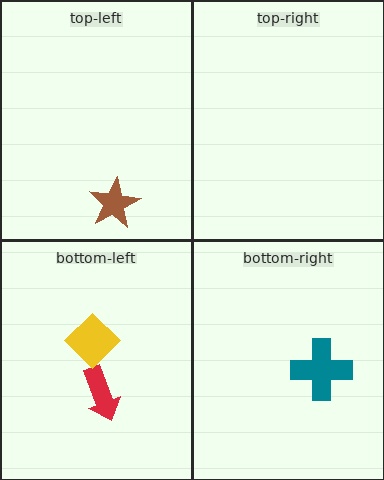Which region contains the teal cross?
The bottom-right region.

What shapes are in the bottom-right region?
The teal cross.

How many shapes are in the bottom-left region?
2.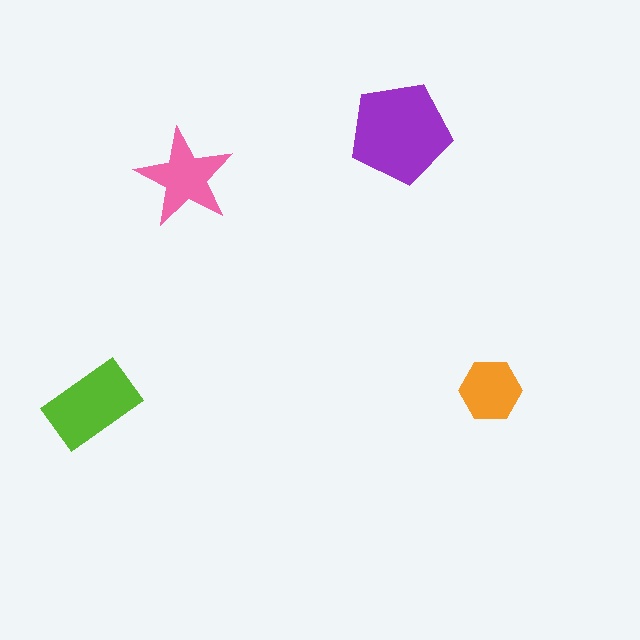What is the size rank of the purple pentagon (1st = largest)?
1st.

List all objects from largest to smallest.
The purple pentagon, the lime rectangle, the pink star, the orange hexagon.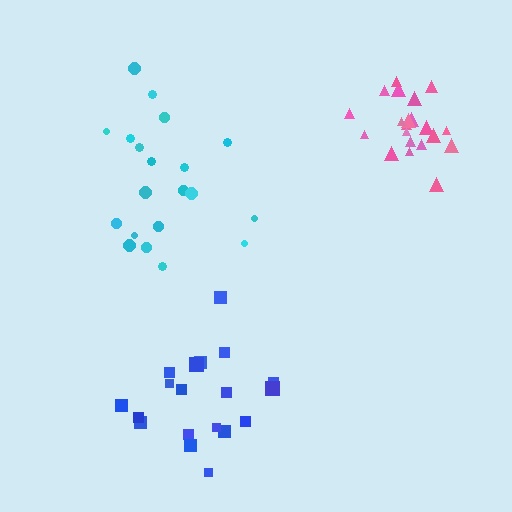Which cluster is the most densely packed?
Pink.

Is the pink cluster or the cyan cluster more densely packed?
Pink.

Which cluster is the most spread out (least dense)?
Cyan.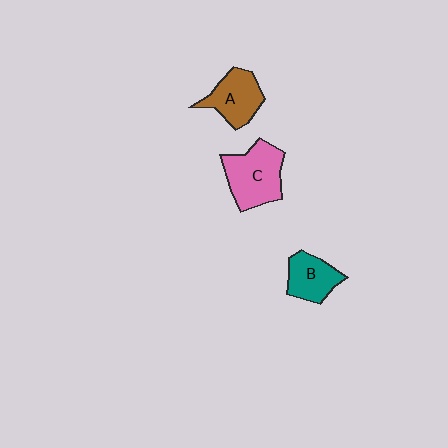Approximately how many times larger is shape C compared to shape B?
Approximately 1.5 times.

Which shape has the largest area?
Shape C (pink).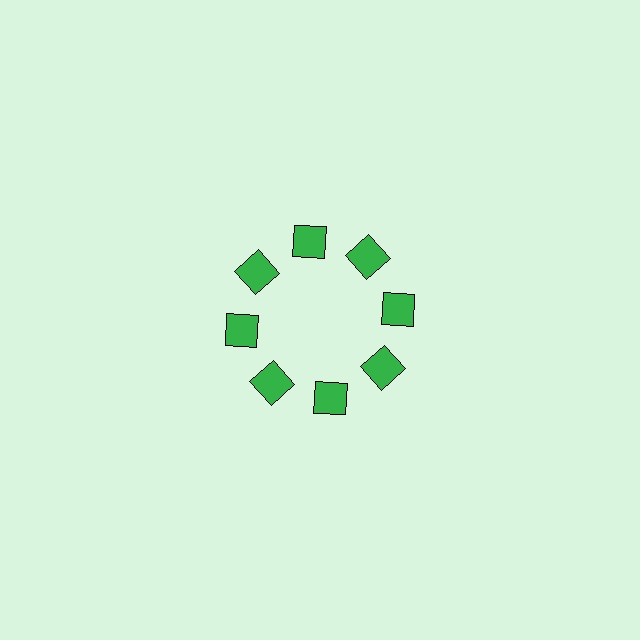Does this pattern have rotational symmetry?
Yes, this pattern has 8-fold rotational symmetry. It looks the same after rotating 45 degrees around the center.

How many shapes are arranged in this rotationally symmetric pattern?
There are 8 shapes, arranged in 8 groups of 1.